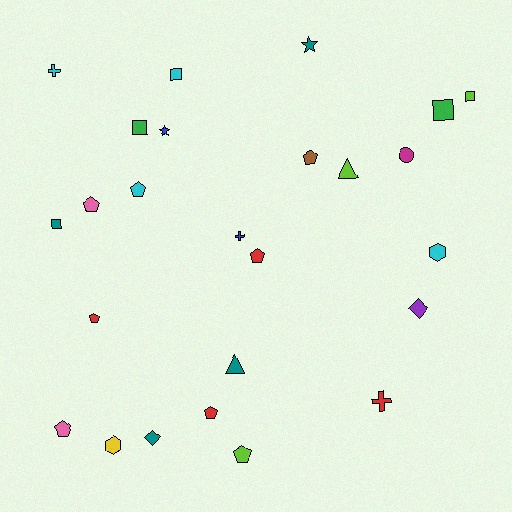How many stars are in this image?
There are 2 stars.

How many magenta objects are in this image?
There is 1 magenta object.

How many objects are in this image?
There are 25 objects.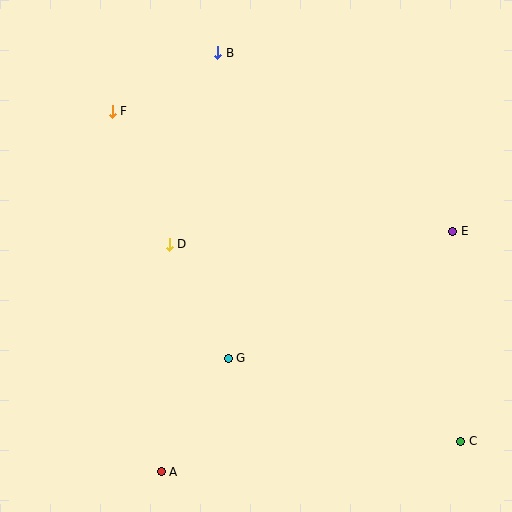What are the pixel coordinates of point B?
Point B is at (218, 53).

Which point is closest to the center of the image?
Point D at (169, 245) is closest to the center.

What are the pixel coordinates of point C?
Point C is at (461, 441).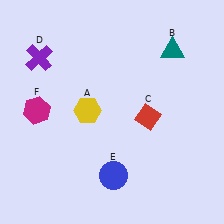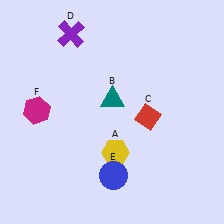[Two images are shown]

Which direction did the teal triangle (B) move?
The teal triangle (B) moved left.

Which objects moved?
The objects that moved are: the yellow hexagon (A), the teal triangle (B), the purple cross (D).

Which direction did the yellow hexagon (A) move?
The yellow hexagon (A) moved down.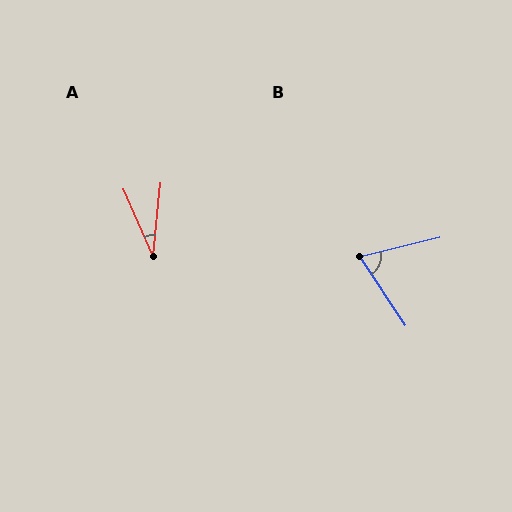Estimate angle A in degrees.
Approximately 29 degrees.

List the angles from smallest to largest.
A (29°), B (70°).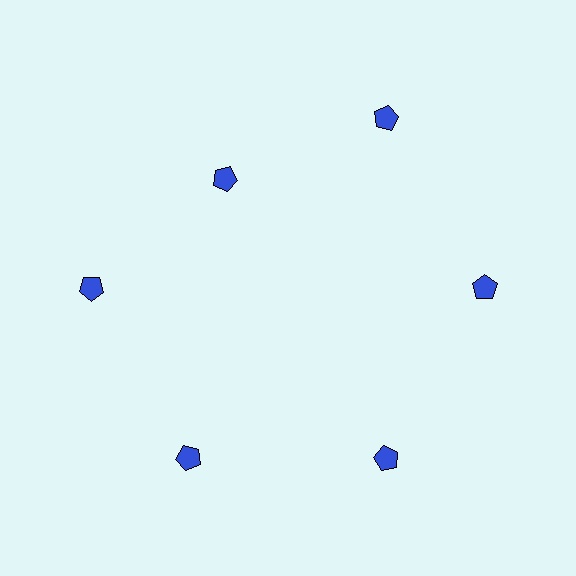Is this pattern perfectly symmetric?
No. The 6 blue pentagons are arranged in a ring, but one element near the 11 o'clock position is pulled inward toward the center, breaking the 6-fold rotational symmetry.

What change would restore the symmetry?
The symmetry would be restored by moving it outward, back onto the ring so that all 6 pentagons sit at equal angles and equal distance from the center.